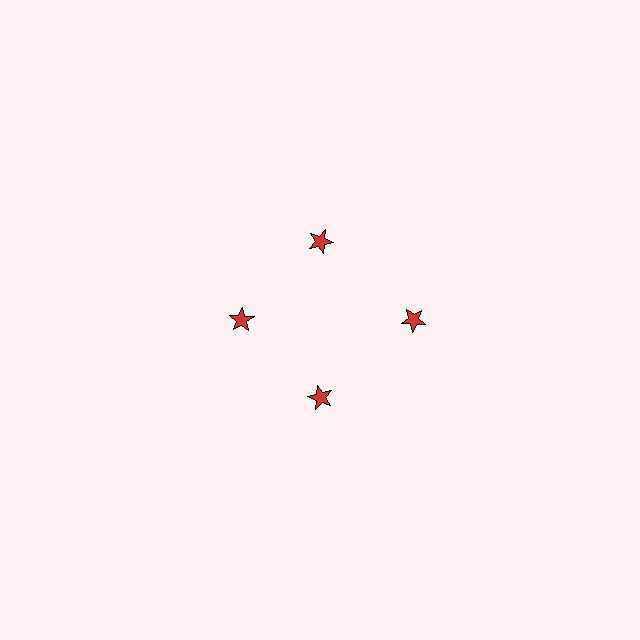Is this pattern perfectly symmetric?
No. The 4 red stars are arranged in a ring, but one element near the 3 o'clock position is pushed outward from the center, breaking the 4-fold rotational symmetry.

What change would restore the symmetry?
The symmetry would be restored by moving it inward, back onto the ring so that all 4 stars sit at equal angles and equal distance from the center.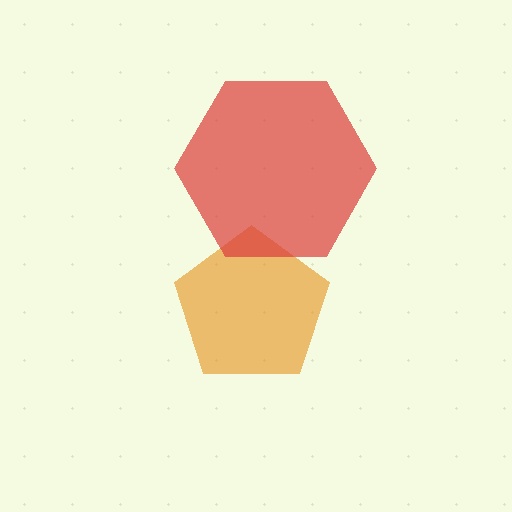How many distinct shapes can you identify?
There are 2 distinct shapes: an orange pentagon, a red hexagon.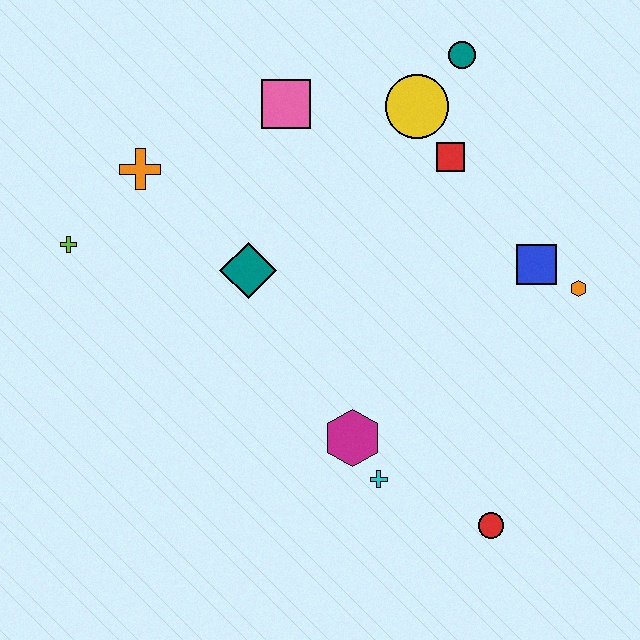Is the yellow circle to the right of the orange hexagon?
No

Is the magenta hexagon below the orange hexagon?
Yes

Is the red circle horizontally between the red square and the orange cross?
No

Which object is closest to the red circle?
The cyan cross is closest to the red circle.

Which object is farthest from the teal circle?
The red circle is farthest from the teal circle.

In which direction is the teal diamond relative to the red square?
The teal diamond is to the left of the red square.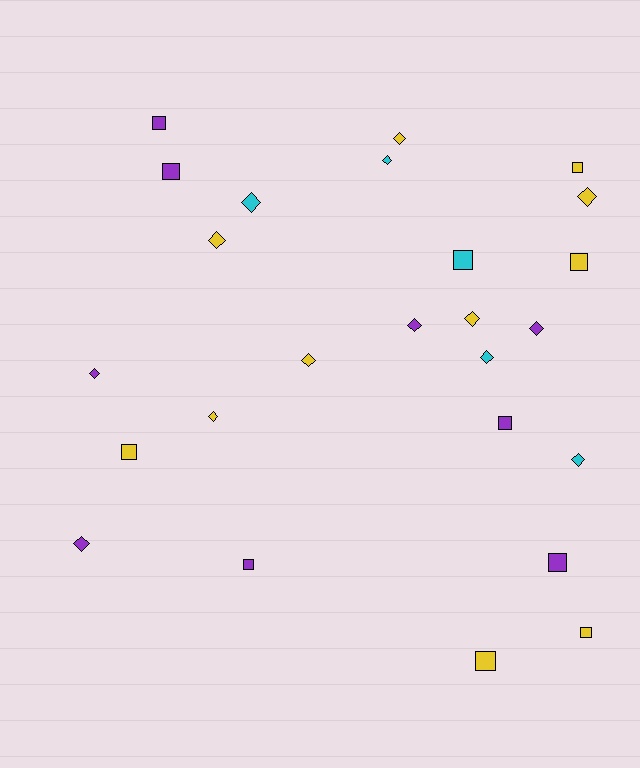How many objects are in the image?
There are 25 objects.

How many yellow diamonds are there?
There are 6 yellow diamonds.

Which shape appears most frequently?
Diamond, with 14 objects.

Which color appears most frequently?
Yellow, with 11 objects.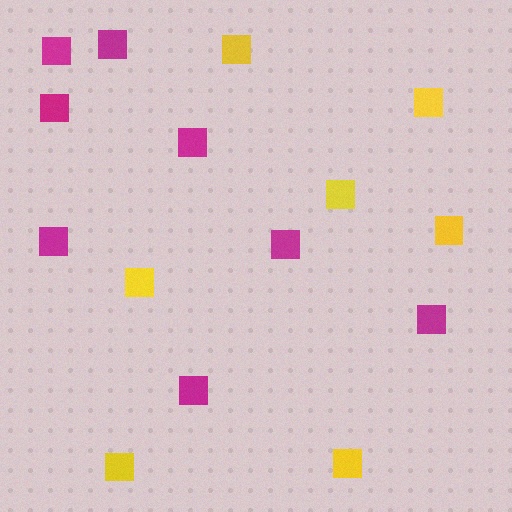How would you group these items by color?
There are 2 groups: one group of yellow squares (7) and one group of magenta squares (8).